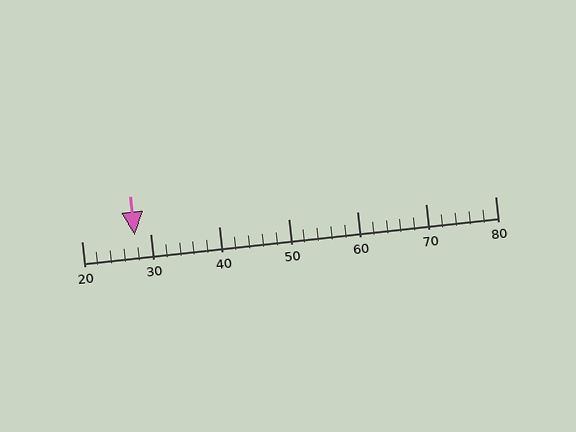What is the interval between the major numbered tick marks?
The major tick marks are spaced 10 units apart.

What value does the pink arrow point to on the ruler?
The pink arrow points to approximately 28.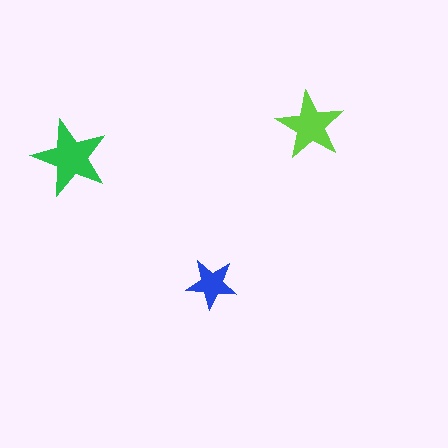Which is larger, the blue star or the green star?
The green one.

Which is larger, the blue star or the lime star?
The lime one.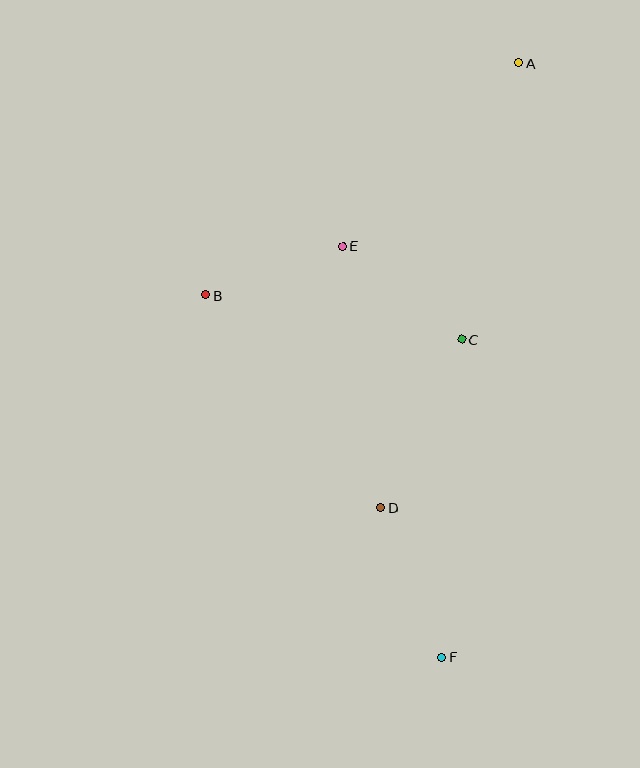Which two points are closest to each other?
Points B and E are closest to each other.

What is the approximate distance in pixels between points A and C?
The distance between A and C is approximately 282 pixels.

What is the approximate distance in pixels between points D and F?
The distance between D and F is approximately 162 pixels.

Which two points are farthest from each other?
Points A and F are farthest from each other.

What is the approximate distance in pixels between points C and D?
The distance between C and D is approximately 187 pixels.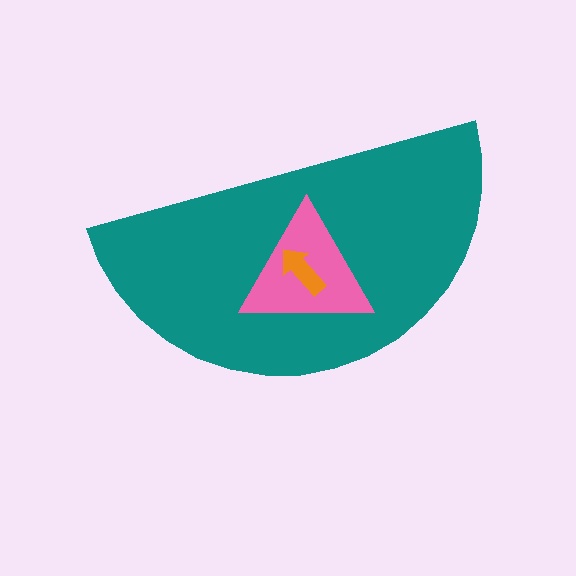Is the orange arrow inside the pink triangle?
Yes.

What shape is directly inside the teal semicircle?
The pink triangle.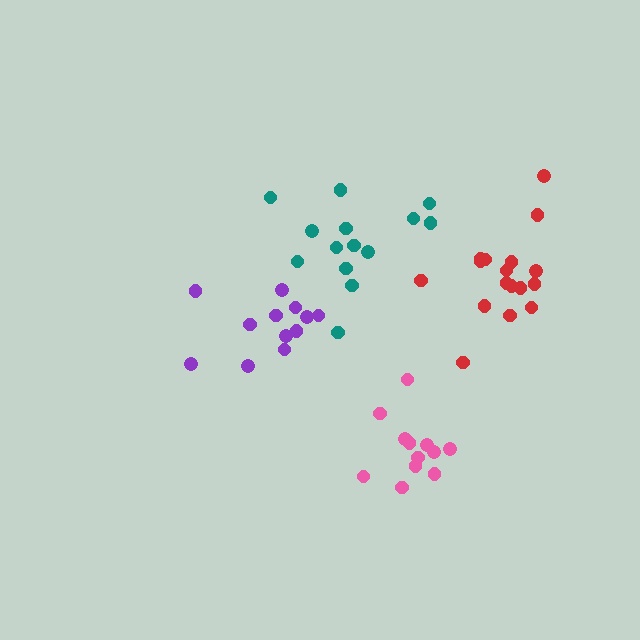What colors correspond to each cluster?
The clusters are colored: teal, pink, purple, red.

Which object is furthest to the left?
The purple cluster is leftmost.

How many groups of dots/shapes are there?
There are 4 groups.